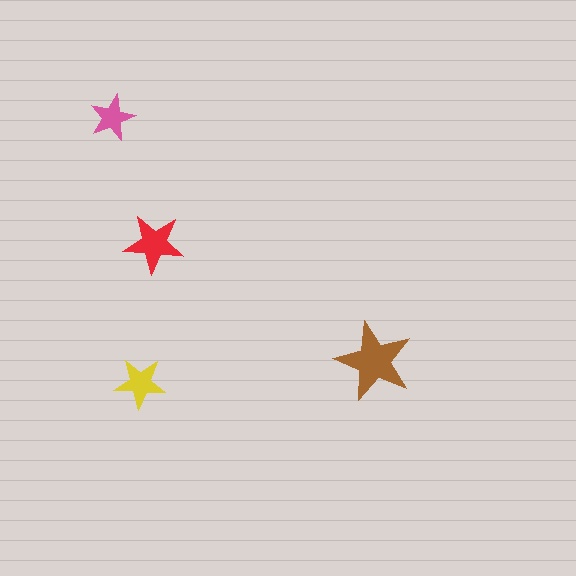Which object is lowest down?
The yellow star is bottommost.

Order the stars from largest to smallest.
the brown one, the red one, the yellow one, the pink one.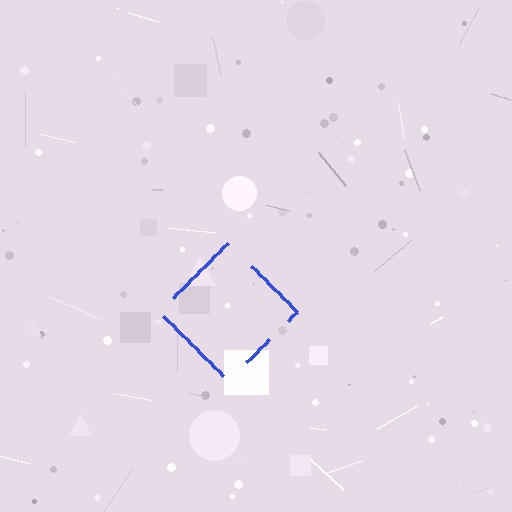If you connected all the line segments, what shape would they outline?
They would outline a diamond.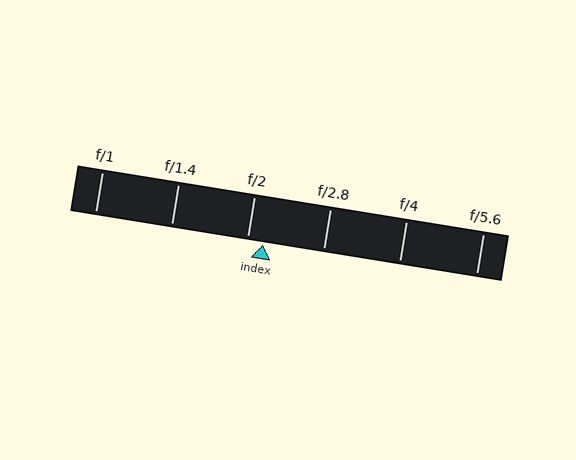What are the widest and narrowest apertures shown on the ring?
The widest aperture shown is f/1 and the narrowest is f/5.6.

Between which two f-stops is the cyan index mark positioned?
The index mark is between f/2 and f/2.8.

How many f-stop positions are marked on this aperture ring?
There are 6 f-stop positions marked.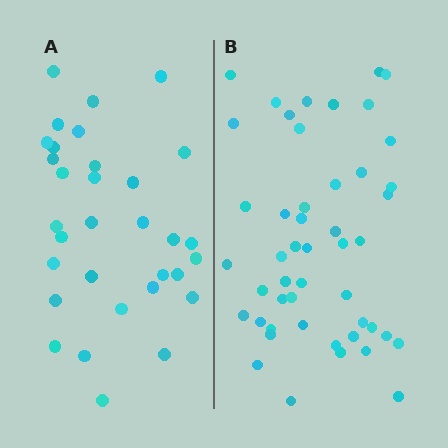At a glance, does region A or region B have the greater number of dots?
Region B (the right region) has more dots.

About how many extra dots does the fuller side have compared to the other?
Region B has approximately 15 more dots than region A.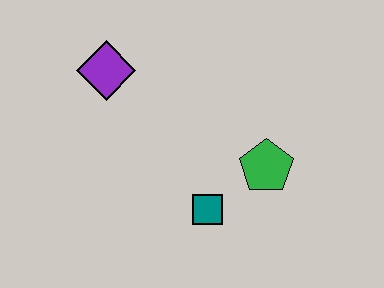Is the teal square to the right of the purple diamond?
Yes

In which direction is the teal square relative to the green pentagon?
The teal square is to the left of the green pentagon.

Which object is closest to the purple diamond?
The teal square is closest to the purple diamond.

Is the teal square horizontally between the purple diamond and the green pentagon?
Yes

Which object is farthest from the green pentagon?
The purple diamond is farthest from the green pentagon.